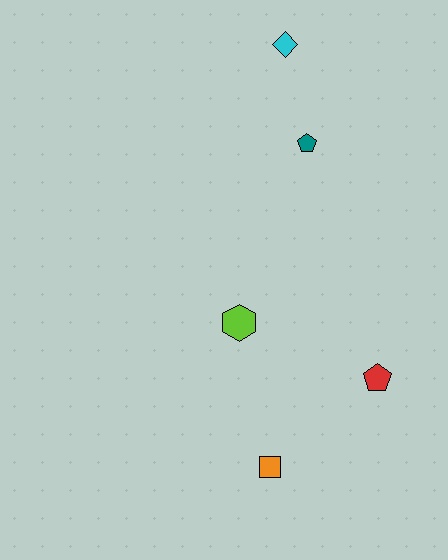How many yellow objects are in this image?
There are no yellow objects.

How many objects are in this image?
There are 5 objects.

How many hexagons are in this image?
There is 1 hexagon.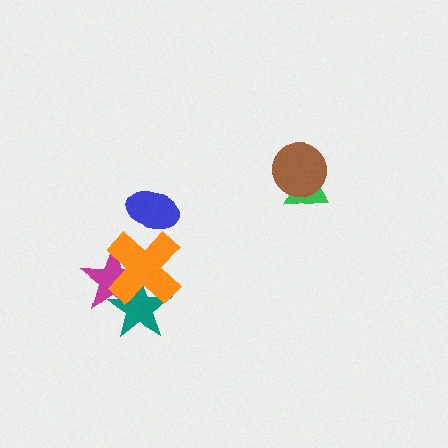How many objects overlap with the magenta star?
2 objects overlap with the magenta star.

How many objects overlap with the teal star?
2 objects overlap with the teal star.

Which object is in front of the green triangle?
The brown circle is in front of the green triangle.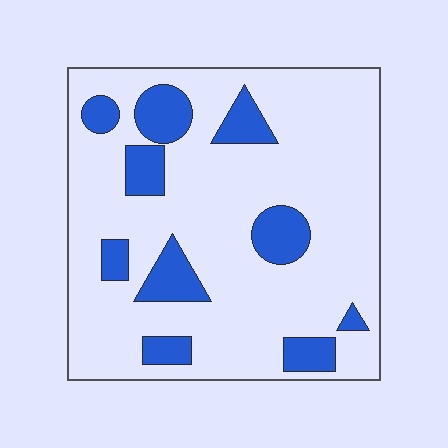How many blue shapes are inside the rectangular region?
10.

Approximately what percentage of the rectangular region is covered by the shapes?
Approximately 20%.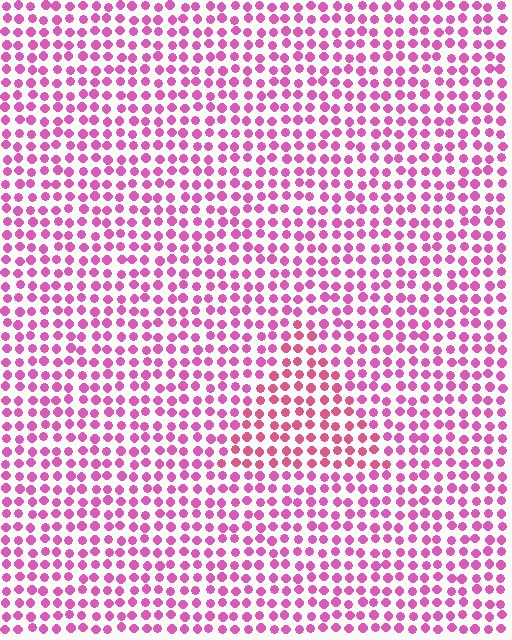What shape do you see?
I see a triangle.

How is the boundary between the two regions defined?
The boundary is defined purely by a slight shift in hue (about 20 degrees). Spacing, size, and orientation are identical on both sides.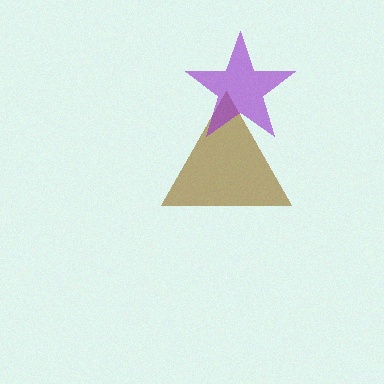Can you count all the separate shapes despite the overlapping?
Yes, there are 2 separate shapes.